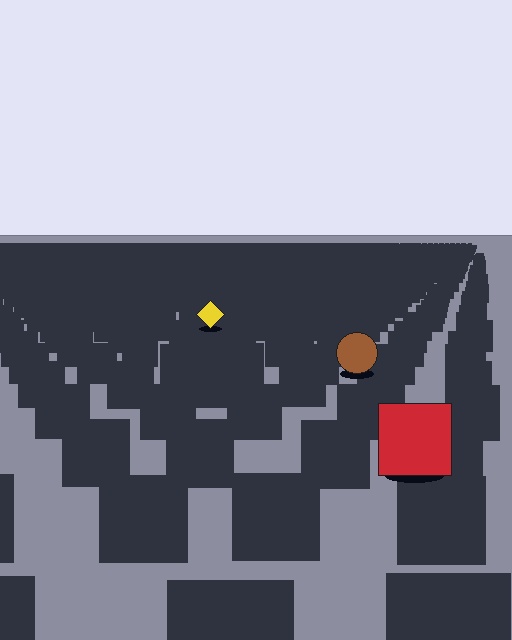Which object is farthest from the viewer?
The yellow diamond is farthest from the viewer. It appears smaller and the ground texture around it is denser.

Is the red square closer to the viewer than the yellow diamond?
Yes. The red square is closer — you can tell from the texture gradient: the ground texture is coarser near it.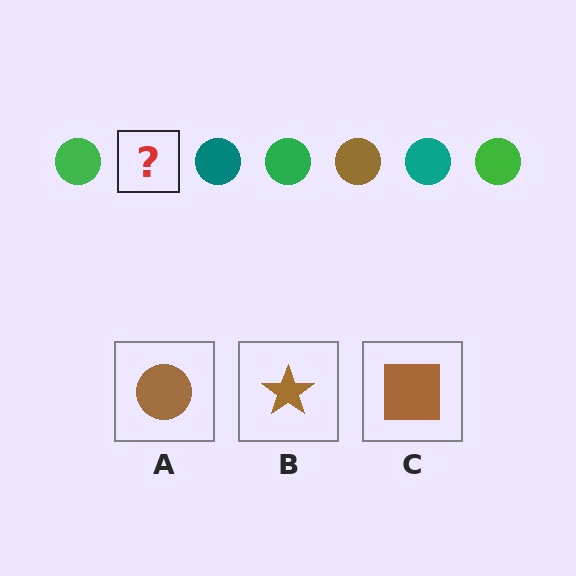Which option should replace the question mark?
Option A.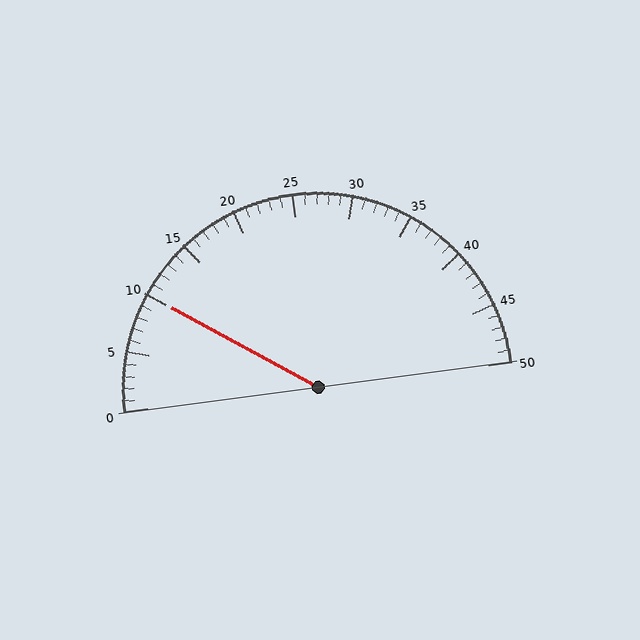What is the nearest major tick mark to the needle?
The nearest major tick mark is 10.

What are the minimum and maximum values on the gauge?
The gauge ranges from 0 to 50.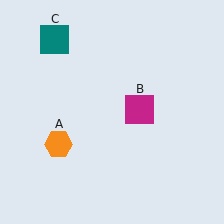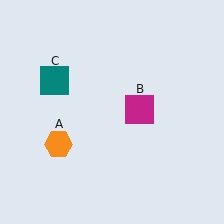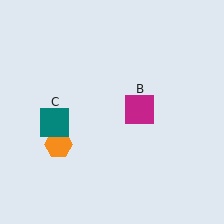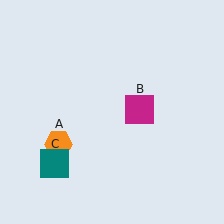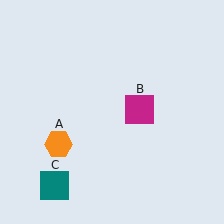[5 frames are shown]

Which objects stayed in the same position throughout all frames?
Orange hexagon (object A) and magenta square (object B) remained stationary.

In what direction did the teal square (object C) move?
The teal square (object C) moved down.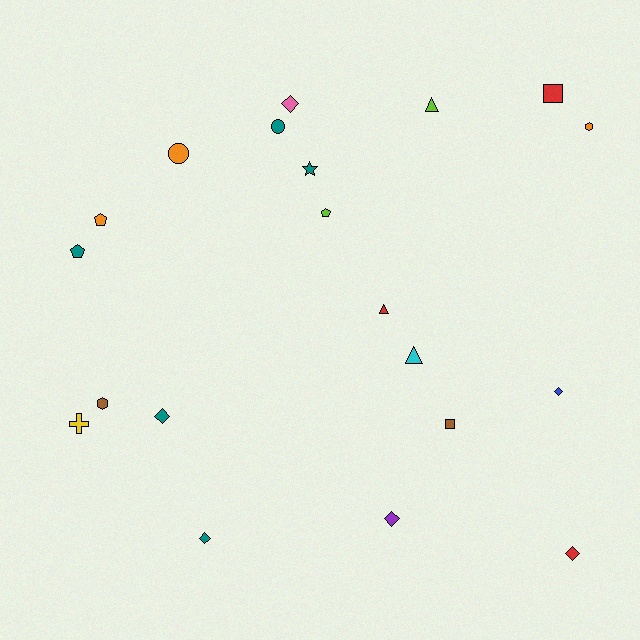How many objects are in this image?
There are 20 objects.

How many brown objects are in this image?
There are 2 brown objects.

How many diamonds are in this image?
There are 6 diamonds.